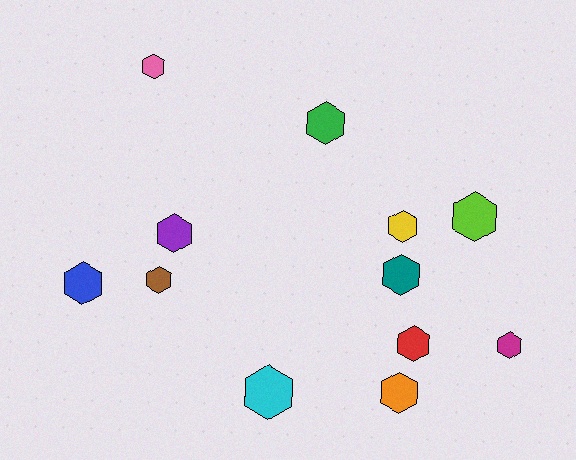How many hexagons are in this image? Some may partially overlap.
There are 12 hexagons.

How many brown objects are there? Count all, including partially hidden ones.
There is 1 brown object.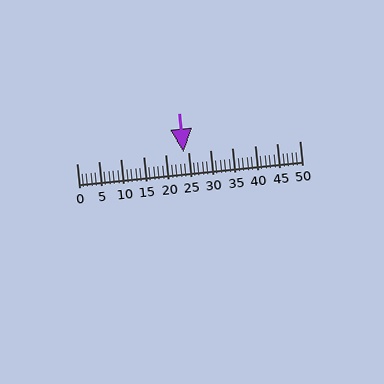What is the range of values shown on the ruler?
The ruler shows values from 0 to 50.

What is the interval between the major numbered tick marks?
The major tick marks are spaced 5 units apart.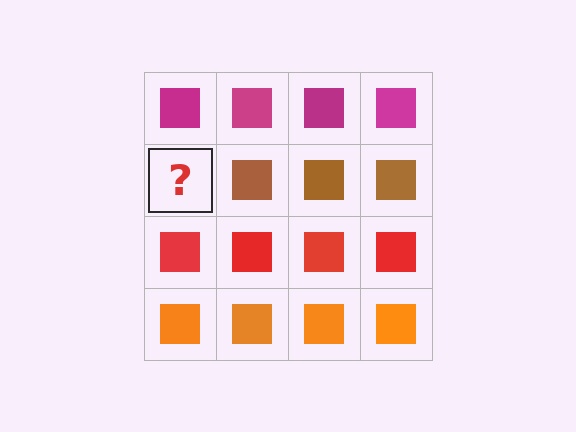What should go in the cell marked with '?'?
The missing cell should contain a brown square.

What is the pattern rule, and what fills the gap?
The rule is that each row has a consistent color. The gap should be filled with a brown square.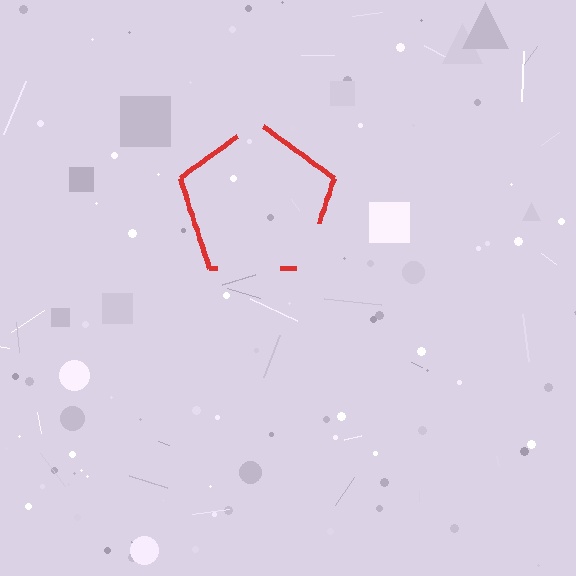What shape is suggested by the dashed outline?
The dashed outline suggests a pentagon.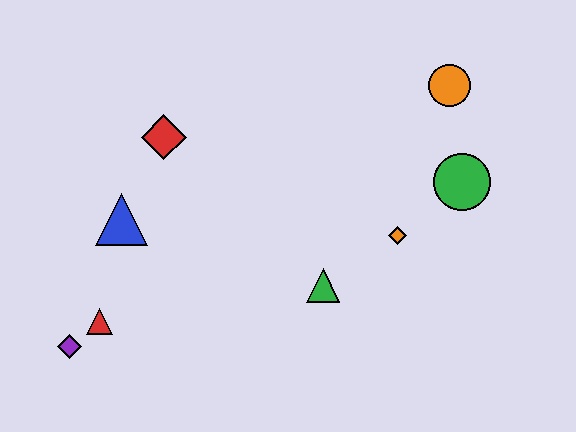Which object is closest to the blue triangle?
The red diamond is closest to the blue triangle.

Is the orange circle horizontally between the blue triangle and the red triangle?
No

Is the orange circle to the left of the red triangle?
No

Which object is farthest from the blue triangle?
The orange circle is farthest from the blue triangle.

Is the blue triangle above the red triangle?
Yes